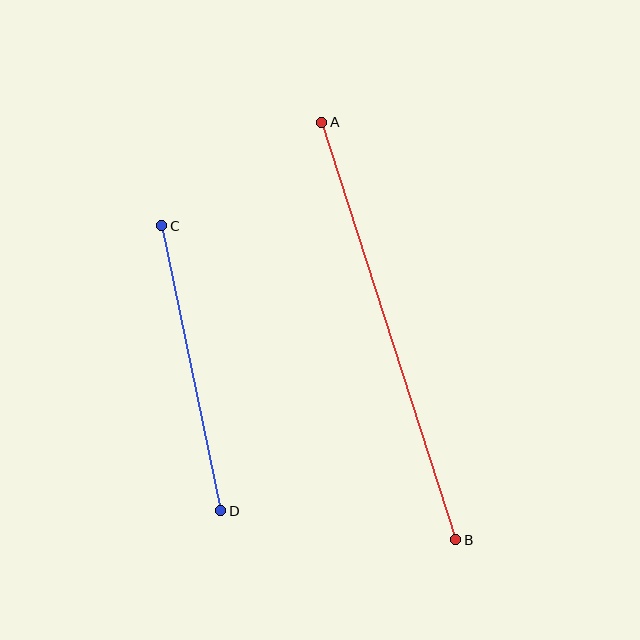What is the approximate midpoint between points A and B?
The midpoint is at approximately (389, 331) pixels.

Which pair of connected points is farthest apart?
Points A and B are farthest apart.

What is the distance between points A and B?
The distance is approximately 438 pixels.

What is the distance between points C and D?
The distance is approximately 291 pixels.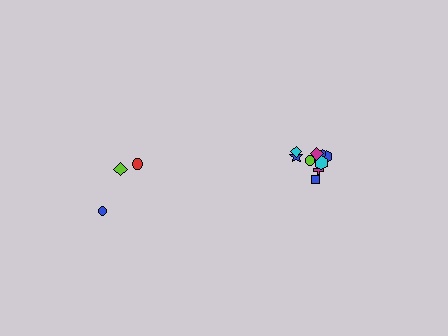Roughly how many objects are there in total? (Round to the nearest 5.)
Roughly 15 objects in total.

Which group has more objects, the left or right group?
The right group.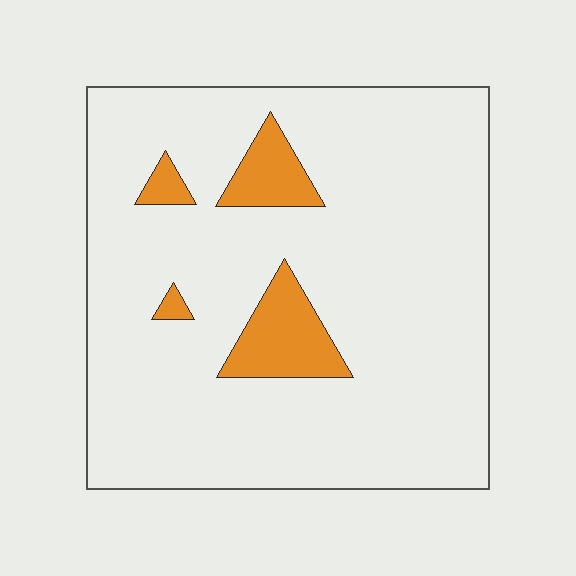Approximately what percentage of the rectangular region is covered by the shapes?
Approximately 10%.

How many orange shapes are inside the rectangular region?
4.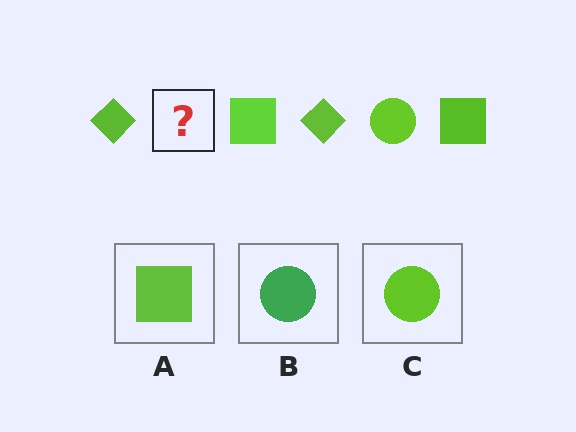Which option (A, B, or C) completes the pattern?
C.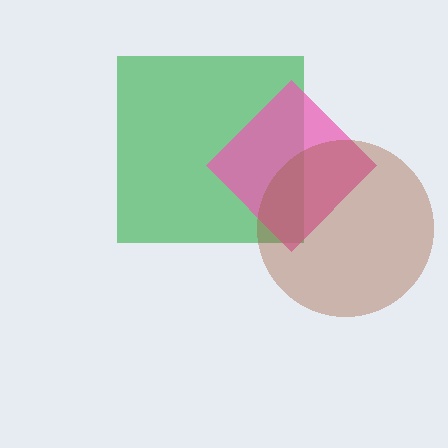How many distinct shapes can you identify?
There are 3 distinct shapes: a green square, a pink diamond, a brown circle.